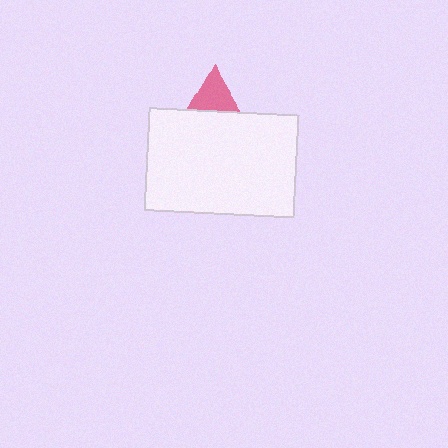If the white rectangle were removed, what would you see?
You would see the complete pink triangle.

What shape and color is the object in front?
The object in front is a white rectangle.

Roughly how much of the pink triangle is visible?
A small part of it is visible (roughly 34%).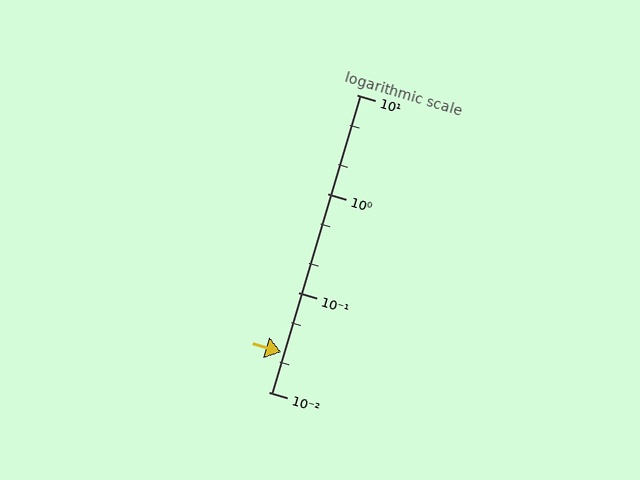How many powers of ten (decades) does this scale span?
The scale spans 3 decades, from 0.01 to 10.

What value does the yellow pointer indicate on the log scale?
The pointer indicates approximately 0.025.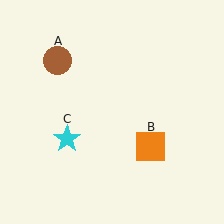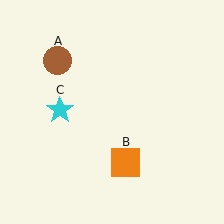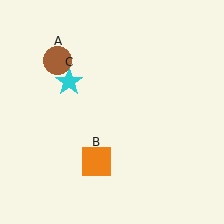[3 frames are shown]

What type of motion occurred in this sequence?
The orange square (object B), cyan star (object C) rotated clockwise around the center of the scene.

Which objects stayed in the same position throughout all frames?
Brown circle (object A) remained stationary.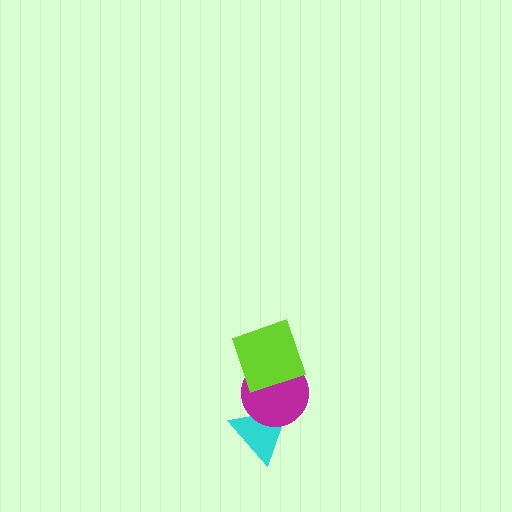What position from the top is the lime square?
The lime square is 1st from the top.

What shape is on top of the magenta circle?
The lime square is on top of the magenta circle.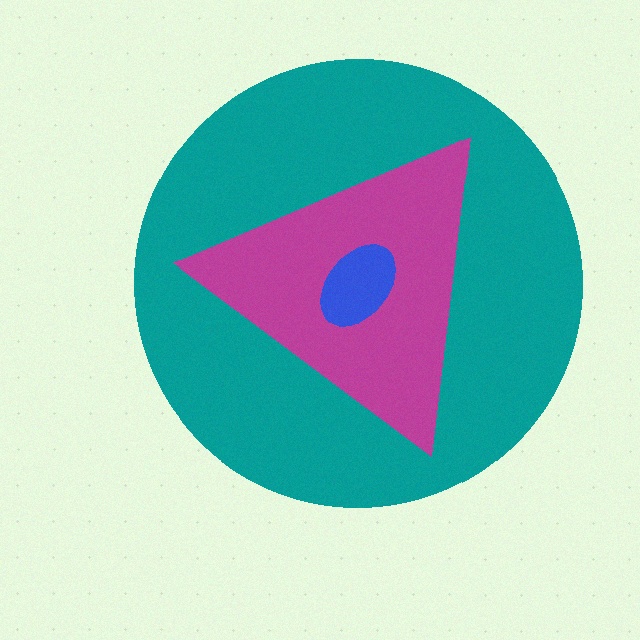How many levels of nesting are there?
3.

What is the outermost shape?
The teal circle.